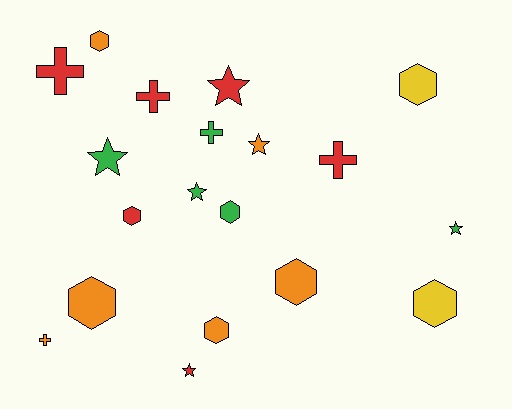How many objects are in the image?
There are 19 objects.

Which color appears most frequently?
Orange, with 6 objects.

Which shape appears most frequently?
Hexagon, with 8 objects.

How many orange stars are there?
There is 1 orange star.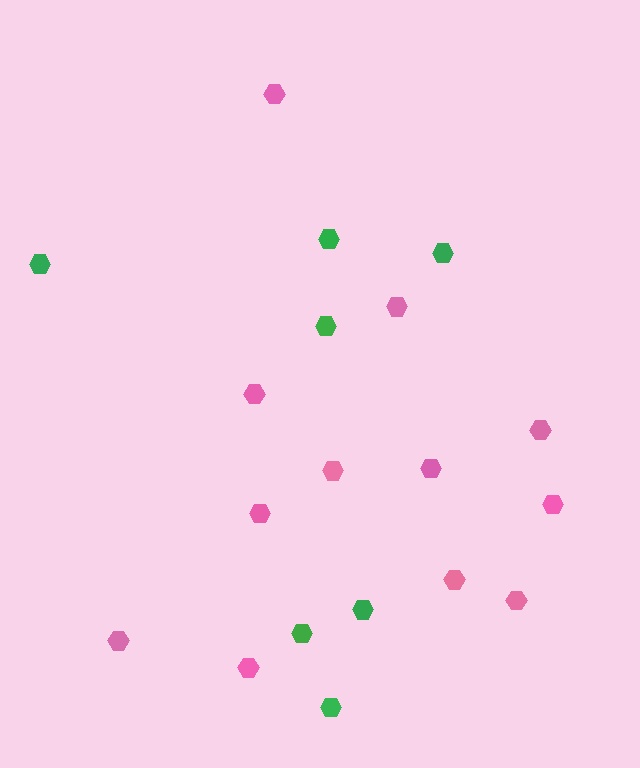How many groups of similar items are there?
There are 2 groups: one group of green hexagons (7) and one group of pink hexagons (12).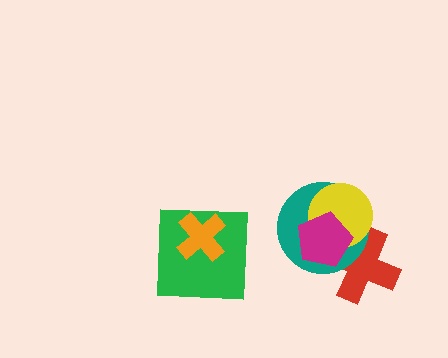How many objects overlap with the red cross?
3 objects overlap with the red cross.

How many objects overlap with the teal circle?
3 objects overlap with the teal circle.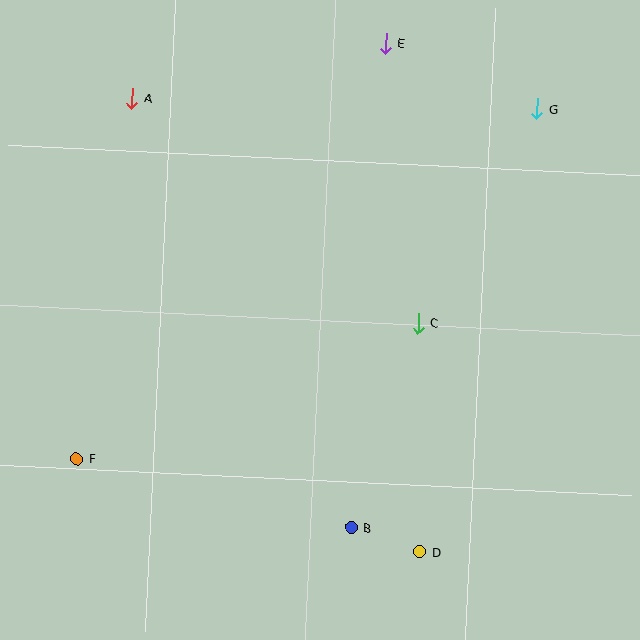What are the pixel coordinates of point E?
Point E is at (386, 43).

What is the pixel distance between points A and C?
The distance between A and C is 364 pixels.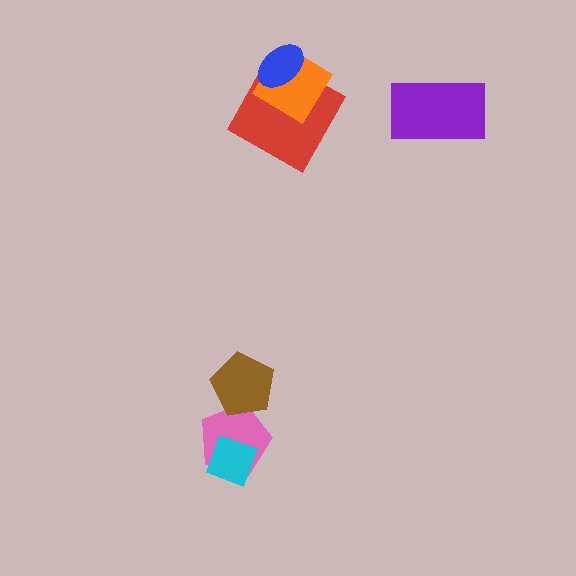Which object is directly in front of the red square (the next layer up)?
The orange diamond is directly in front of the red square.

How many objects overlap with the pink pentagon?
2 objects overlap with the pink pentagon.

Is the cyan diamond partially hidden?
No, no other shape covers it.